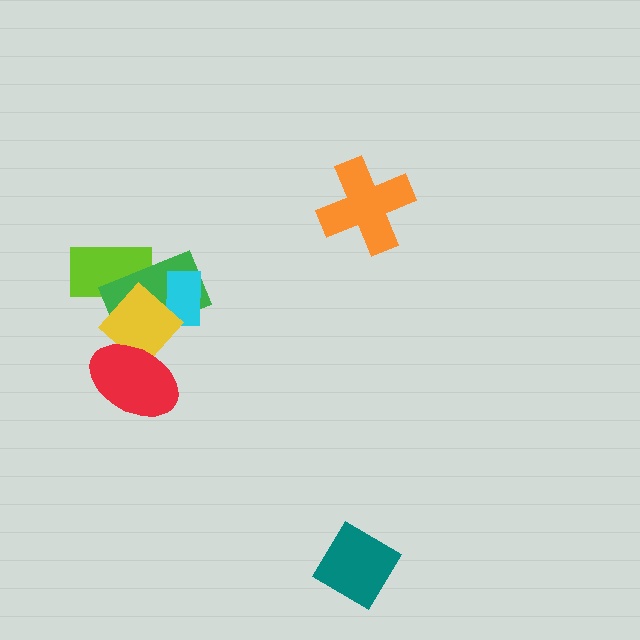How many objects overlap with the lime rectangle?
2 objects overlap with the lime rectangle.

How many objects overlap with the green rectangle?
4 objects overlap with the green rectangle.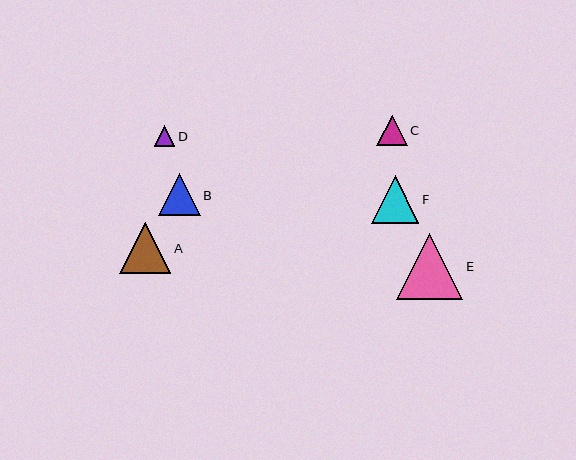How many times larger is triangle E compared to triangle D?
Triangle E is approximately 3.3 times the size of triangle D.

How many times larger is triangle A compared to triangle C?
Triangle A is approximately 1.7 times the size of triangle C.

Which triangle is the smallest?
Triangle D is the smallest with a size of approximately 20 pixels.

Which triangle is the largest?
Triangle E is the largest with a size of approximately 67 pixels.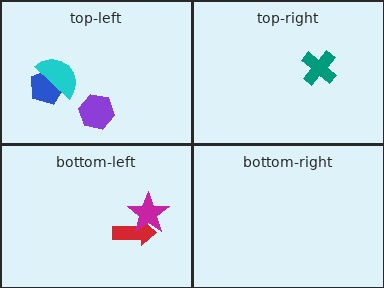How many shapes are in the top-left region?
3.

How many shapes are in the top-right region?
1.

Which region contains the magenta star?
The bottom-left region.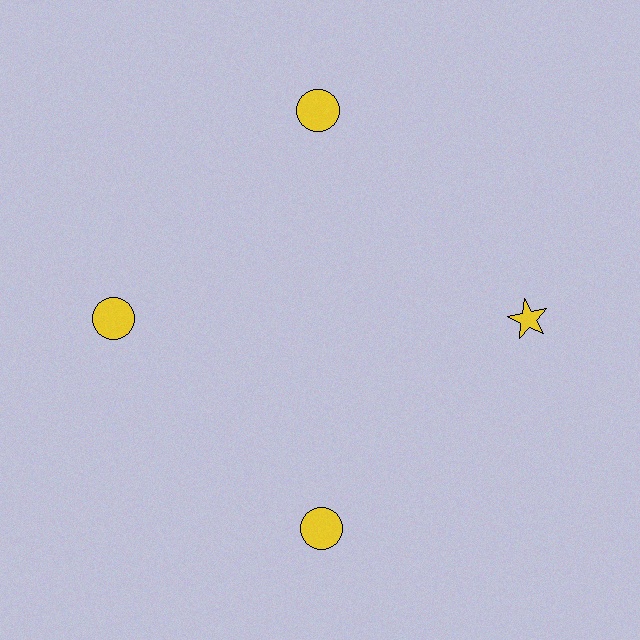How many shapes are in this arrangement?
There are 4 shapes arranged in a ring pattern.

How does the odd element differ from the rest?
It has a different shape: star instead of circle.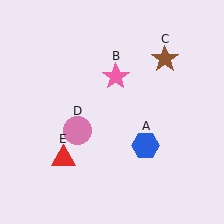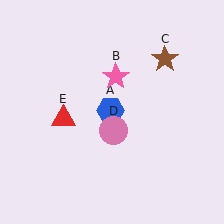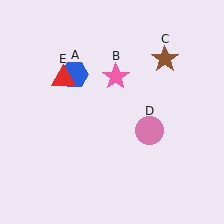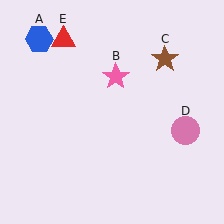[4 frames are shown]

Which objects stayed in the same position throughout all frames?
Pink star (object B) and brown star (object C) remained stationary.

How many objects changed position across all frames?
3 objects changed position: blue hexagon (object A), pink circle (object D), red triangle (object E).